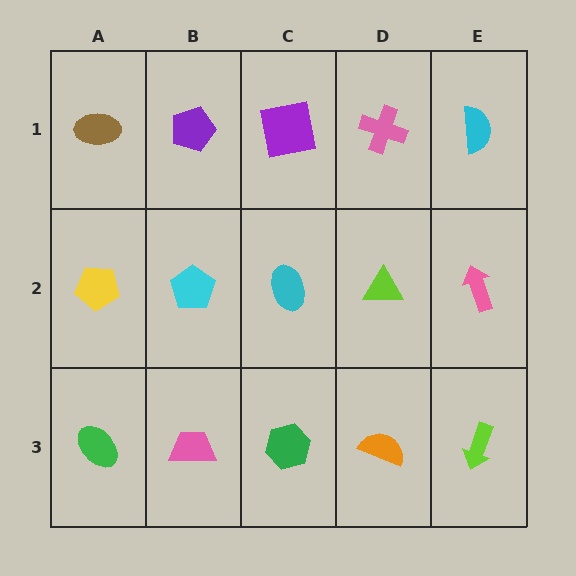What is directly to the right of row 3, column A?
A pink trapezoid.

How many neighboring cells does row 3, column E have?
2.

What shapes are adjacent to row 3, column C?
A cyan ellipse (row 2, column C), a pink trapezoid (row 3, column B), an orange semicircle (row 3, column D).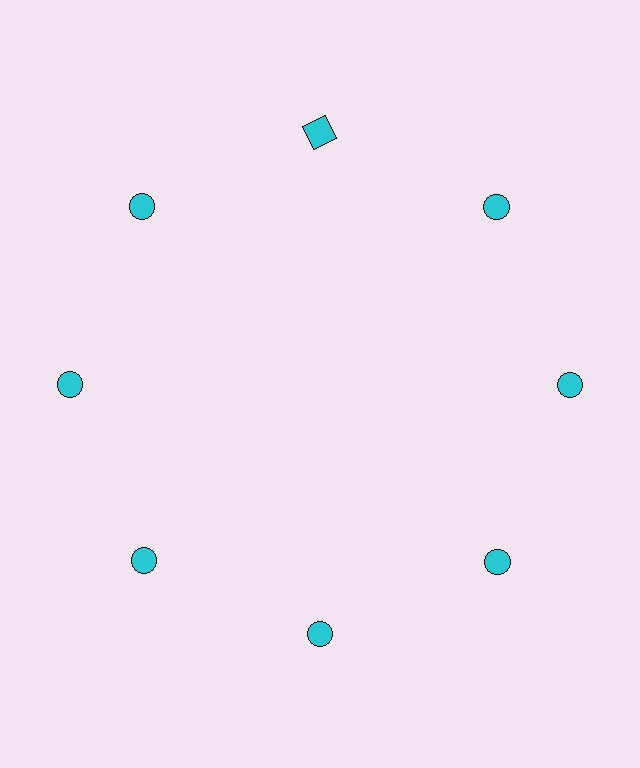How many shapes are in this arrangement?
There are 8 shapes arranged in a ring pattern.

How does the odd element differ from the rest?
It has a different shape: square instead of circle.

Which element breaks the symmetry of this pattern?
The cyan square at roughly the 12 o'clock position breaks the symmetry. All other shapes are cyan circles.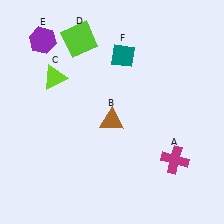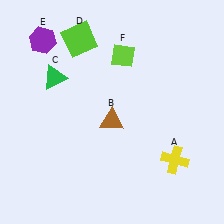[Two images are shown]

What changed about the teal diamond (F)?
In Image 1, F is teal. In Image 2, it changed to lime.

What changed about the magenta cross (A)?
In Image 1, A is magenta. In Image 2, it changed to yellow.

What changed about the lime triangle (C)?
In Image 1, C is lime. In Image 2, it changed to green.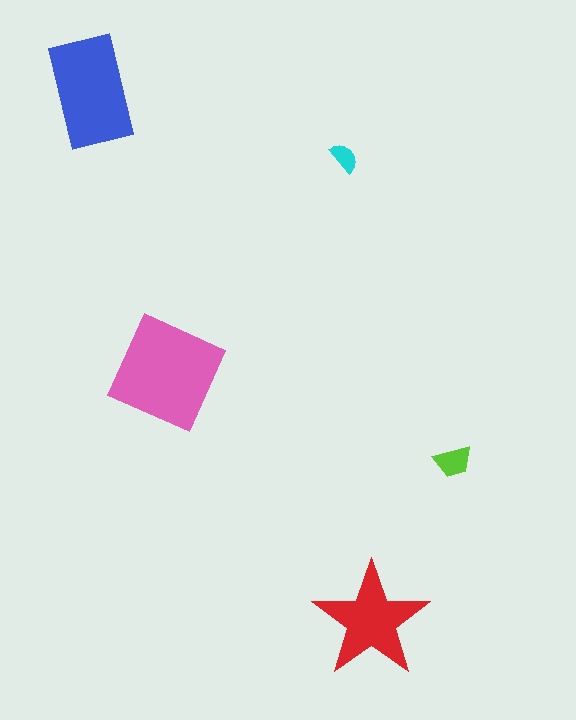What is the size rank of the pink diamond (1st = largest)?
1st.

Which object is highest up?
The blue rectangle is topmost.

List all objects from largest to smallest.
The pink diamond, the blue rectangle, the red star, the lime trapezoid, the cyan semicircle.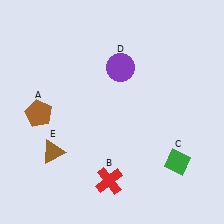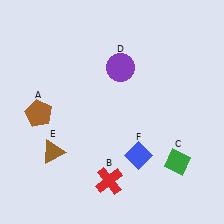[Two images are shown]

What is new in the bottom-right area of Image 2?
A blue diamond (F) was added in the bottom-right area of Image 2.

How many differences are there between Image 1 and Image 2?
There is 1 difference between the two images.